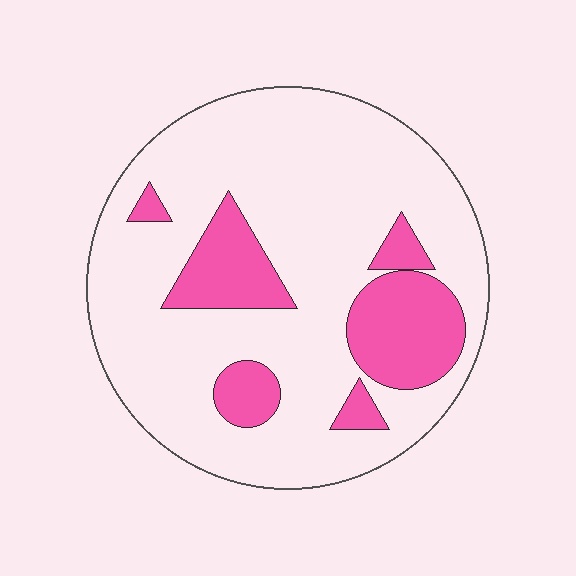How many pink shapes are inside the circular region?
6.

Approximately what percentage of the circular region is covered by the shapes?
Approximately 20%.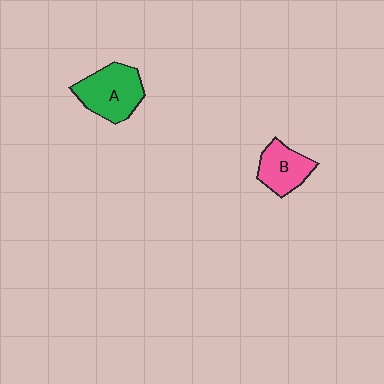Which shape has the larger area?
Shape A (green).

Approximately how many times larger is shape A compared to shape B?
Approximately 1.4 times.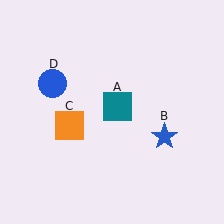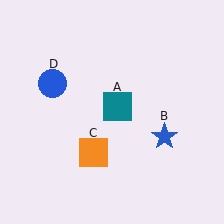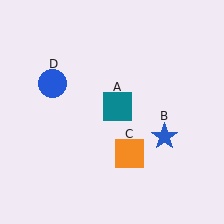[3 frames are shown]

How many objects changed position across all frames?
1 object changed position: orange square (object C).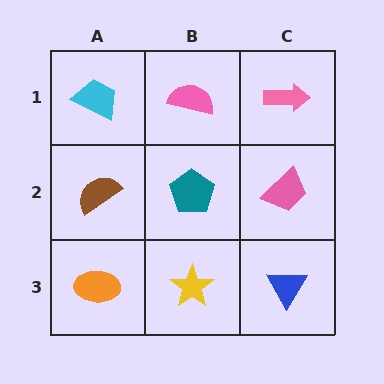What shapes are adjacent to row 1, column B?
A teal pentagon (row 2, column B), a cyan trapezoid (row 1, column A), a pink arrow (row 1, column C).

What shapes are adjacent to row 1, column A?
A brown semicircle (row 2, column A), a pink semicircle (row 1, column B).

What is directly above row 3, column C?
A pink trapezoid.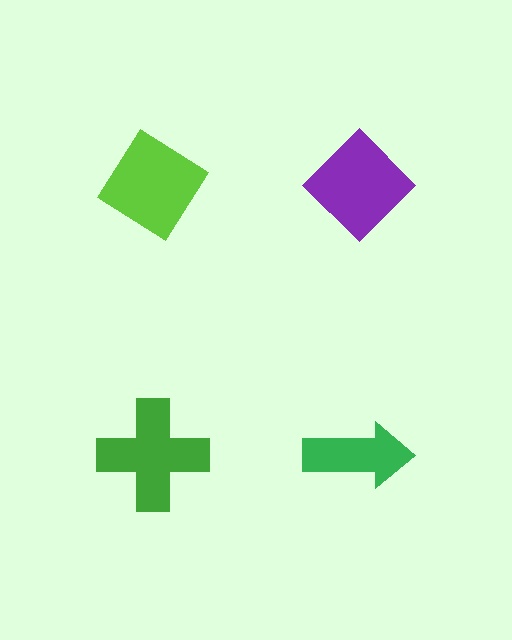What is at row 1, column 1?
A lime diamond.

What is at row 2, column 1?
A green cross.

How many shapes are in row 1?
2 shapes.